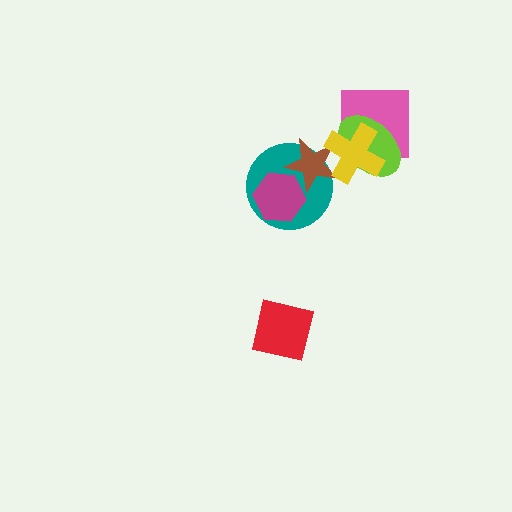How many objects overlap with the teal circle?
2 objects overlap with the teal circle.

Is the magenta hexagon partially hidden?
Yes, it is partially covered by another shape.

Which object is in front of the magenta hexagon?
The brown star is in front of the magenta hexagon.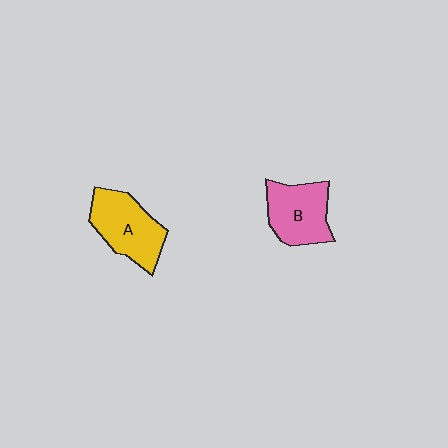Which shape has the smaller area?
Shape B (pink).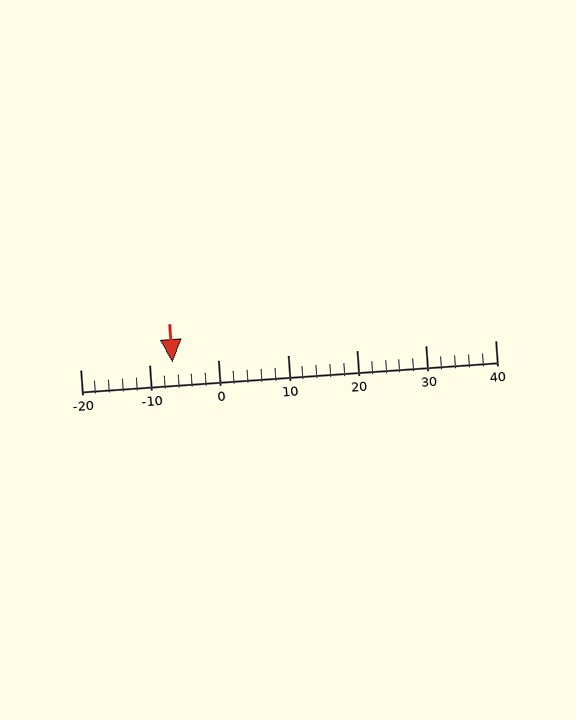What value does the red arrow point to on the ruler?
The red arrow points to approximately -7.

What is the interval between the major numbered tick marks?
The major tick marks are spaced 10 units apart.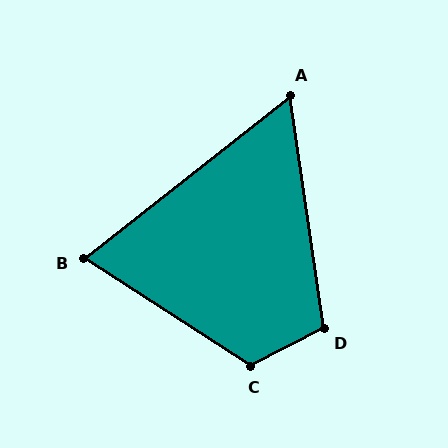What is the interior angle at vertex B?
Approximately 71 degrees (acute).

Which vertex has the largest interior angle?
C, at approximately 120 degrees.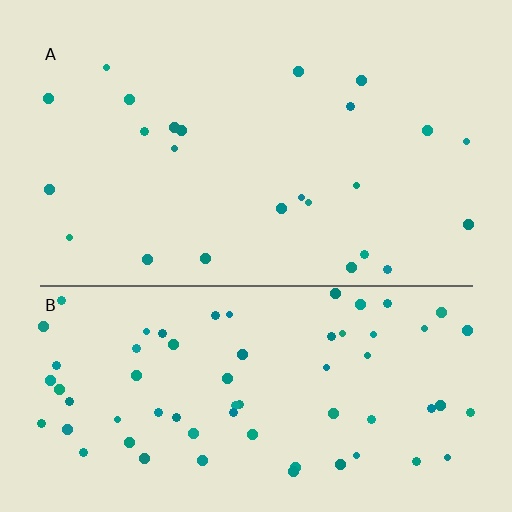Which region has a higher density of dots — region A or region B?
B (the bottom).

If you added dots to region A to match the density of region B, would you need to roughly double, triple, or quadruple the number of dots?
Approximately triple.